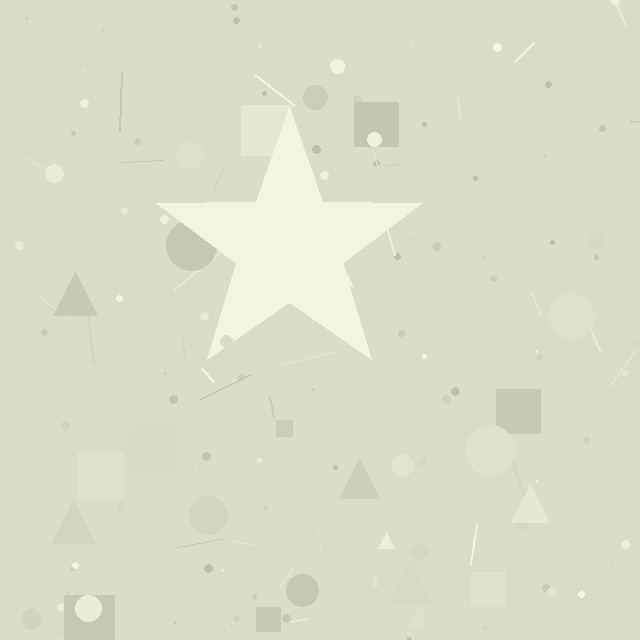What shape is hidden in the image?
A star is hidden in the image.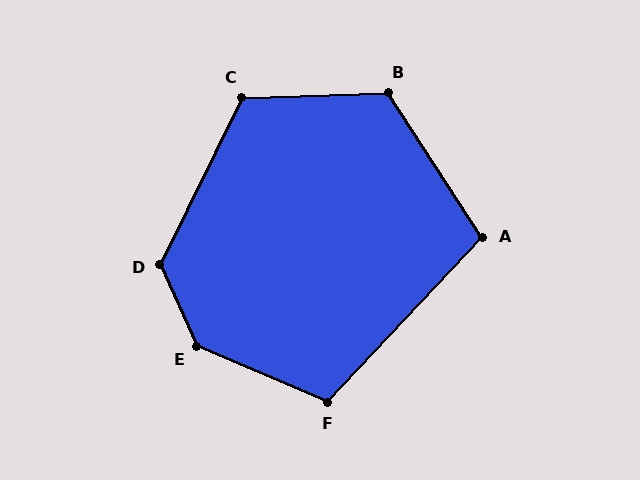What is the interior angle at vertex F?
Approximately 110 degrees (obtuse).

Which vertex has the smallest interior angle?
A, at approximately 104 degrees.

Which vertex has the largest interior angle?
E, at approximately 138 degrees.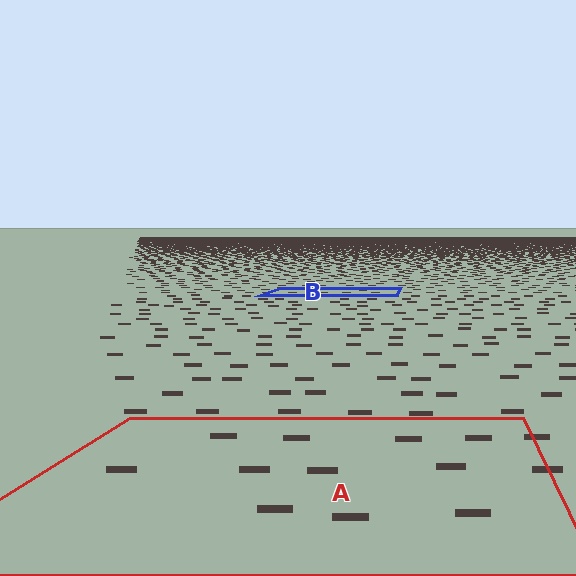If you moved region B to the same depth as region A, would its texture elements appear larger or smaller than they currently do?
They would appear larger. At a closer depth, the same texture elements are projected at a bigger on-screen size.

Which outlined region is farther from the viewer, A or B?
Region B is farther from the viewer — the texture elements inside it appear smaller and more densely packed.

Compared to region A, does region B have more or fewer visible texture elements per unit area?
Region B has more texture elements per unit area — they are packed more densely because it is farther away.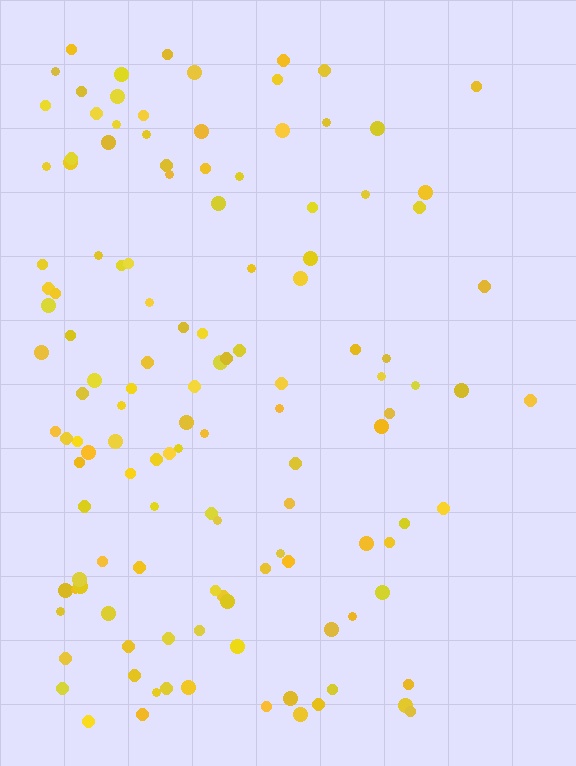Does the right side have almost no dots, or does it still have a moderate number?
Still a moderate number, just noticeably fewer than the left.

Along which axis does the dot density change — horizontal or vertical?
Horizontal.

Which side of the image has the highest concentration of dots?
The left.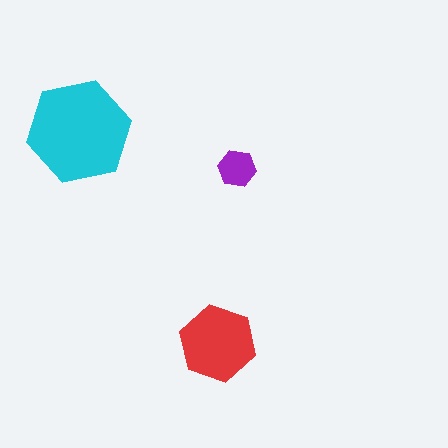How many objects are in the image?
There are 3 objects in the image.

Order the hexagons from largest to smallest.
the cyan one, the red one, the purple one.